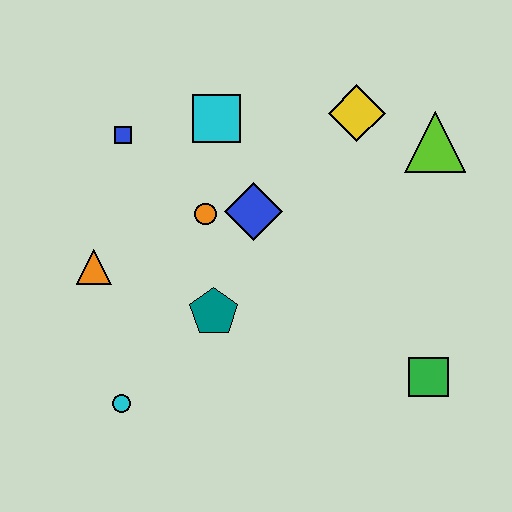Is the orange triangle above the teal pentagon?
Yes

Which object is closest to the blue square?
The cyan square is closest to the blue square.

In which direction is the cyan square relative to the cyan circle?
The cyan square is above the cyan circle.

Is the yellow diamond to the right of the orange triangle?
Yes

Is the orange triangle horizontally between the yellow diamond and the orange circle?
No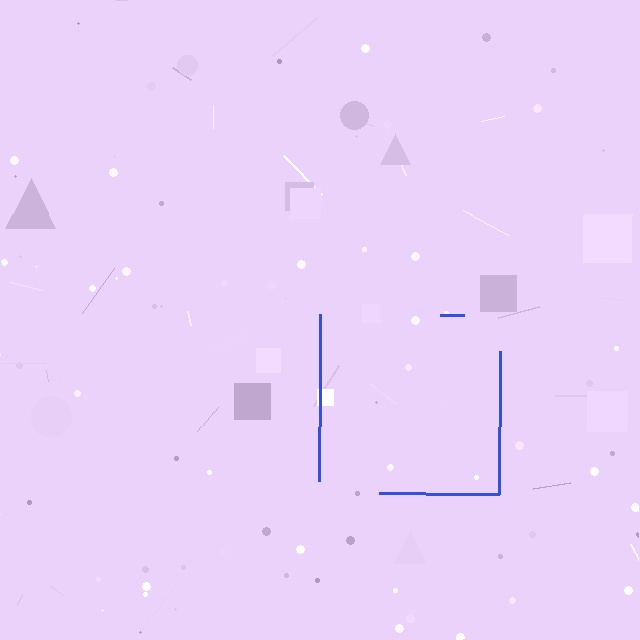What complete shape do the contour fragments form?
The contour fragments form a square.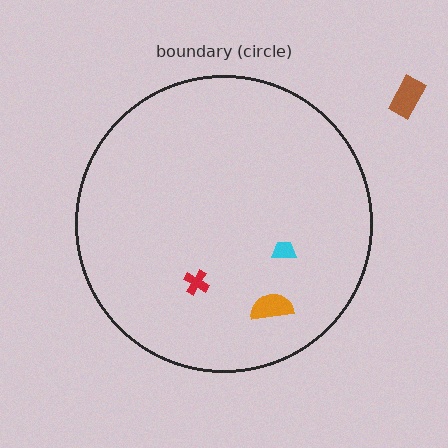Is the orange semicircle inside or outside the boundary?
Inside.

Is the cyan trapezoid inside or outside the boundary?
Inside.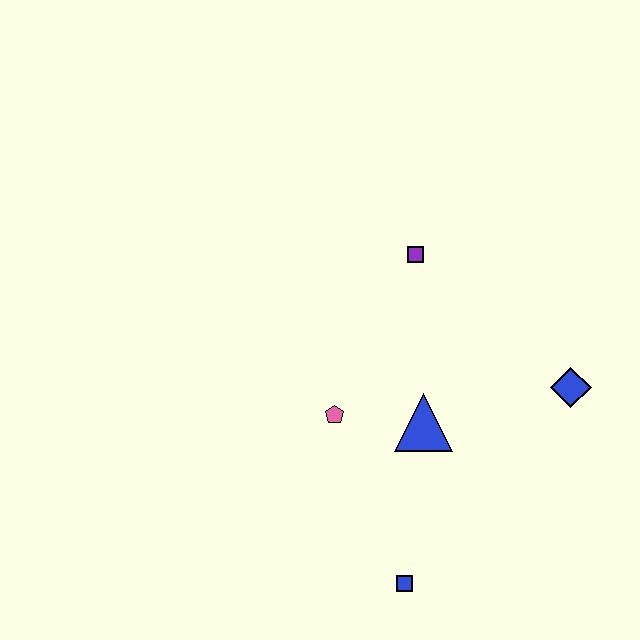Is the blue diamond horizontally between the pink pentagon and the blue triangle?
No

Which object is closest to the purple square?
The blue triangle is closest to the purple square.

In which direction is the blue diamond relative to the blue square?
The blue diamond is above the blue square.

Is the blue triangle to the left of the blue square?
No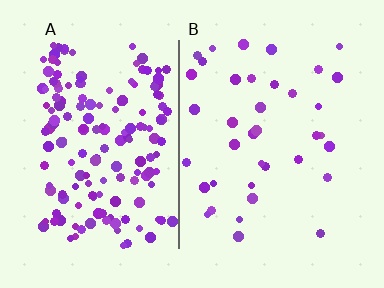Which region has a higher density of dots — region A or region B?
A (the left).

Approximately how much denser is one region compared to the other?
Approximately 4.3× — region A over region B.